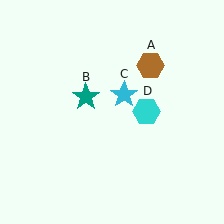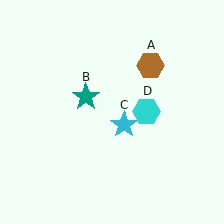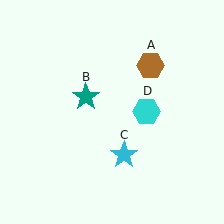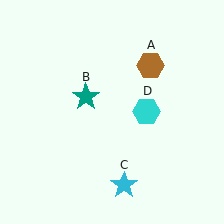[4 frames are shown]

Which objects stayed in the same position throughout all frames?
Brown hexagon (object A) and teal star (object B) and cyan hexagon (object D) remained stationary.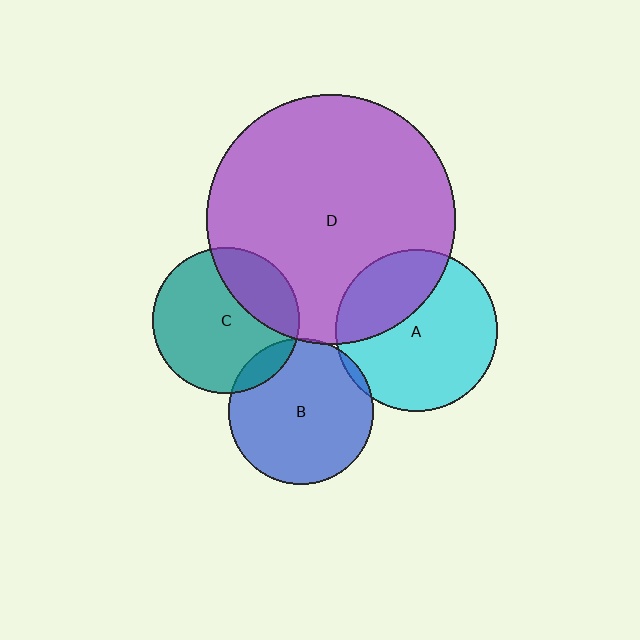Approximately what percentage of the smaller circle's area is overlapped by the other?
Approximately 30%.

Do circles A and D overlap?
Yes.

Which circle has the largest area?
Circle D (purple).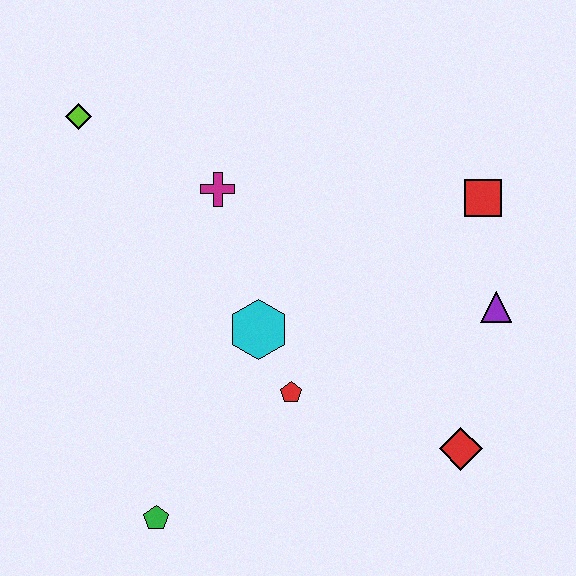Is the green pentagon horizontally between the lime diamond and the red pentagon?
Yes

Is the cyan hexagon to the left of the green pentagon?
No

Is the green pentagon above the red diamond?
No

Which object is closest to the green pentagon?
The red pentagon is closest to the green pentagon.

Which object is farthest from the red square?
The green pentagon is farthest from the red square.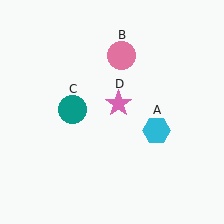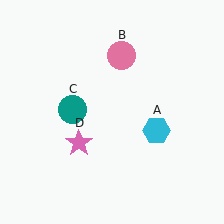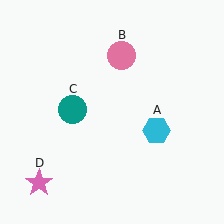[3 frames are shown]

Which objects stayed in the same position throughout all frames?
Cyan hexagon (object A) and pink circle (object B) and teal circle (object C) remained stationary.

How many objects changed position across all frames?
1 object changed position: pink star (object D).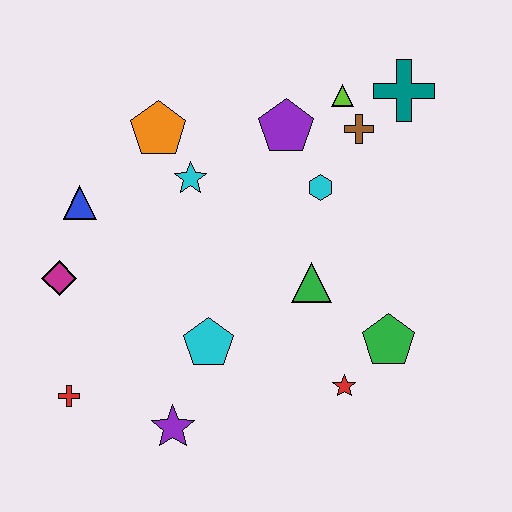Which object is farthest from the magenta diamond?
The teal cross is farthest from the magenta diamond.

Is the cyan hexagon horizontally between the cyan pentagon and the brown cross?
Yes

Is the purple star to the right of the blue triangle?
Yes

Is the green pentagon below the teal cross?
Yes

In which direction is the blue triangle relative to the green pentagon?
The blue triangle is to the left of the green pentagon.